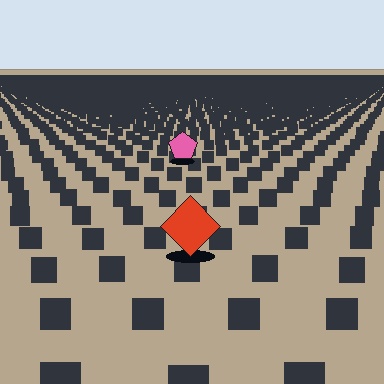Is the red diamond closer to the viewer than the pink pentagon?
Yes. The red diamond is closer — you can tell from the texture gradient: the ground texture is coarser near it.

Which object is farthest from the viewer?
The pink pentagon is farthest from the viewer. It appears smaller and the ground texture around it is denser.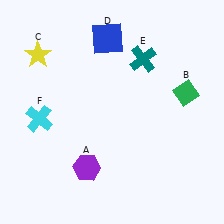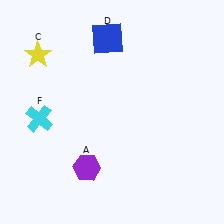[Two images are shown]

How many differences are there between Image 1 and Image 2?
There are 2 differences between the two images.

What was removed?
The green diamond (B), the teal cross (E) were removed in Image 2.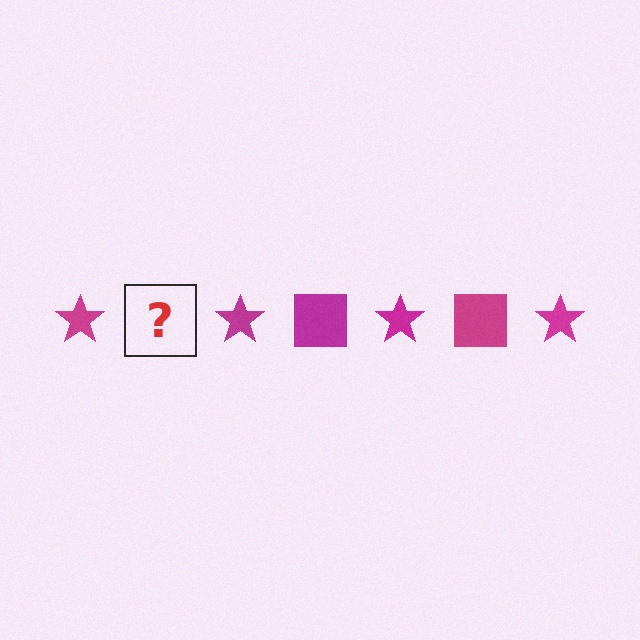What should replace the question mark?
The question mark should be replaced with a magenta square.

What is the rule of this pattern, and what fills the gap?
The rule is that the pattern cycles through star, square shapes in magenta. The gap should be filled with a magenta square.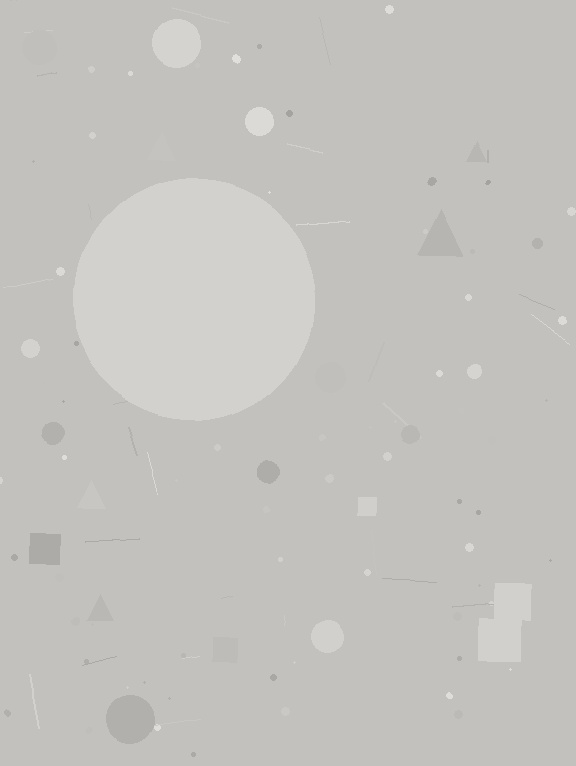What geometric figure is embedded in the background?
A circle is embedded in the background.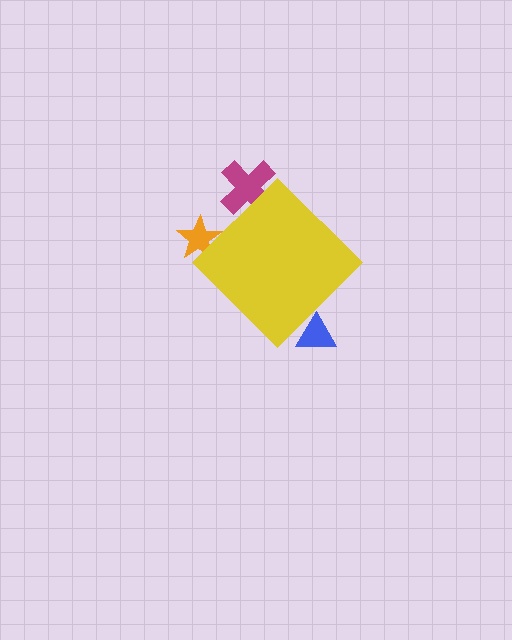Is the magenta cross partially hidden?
Yes, the magenta cross is partially hidden behind the yellow diamond.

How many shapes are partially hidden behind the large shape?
3 shapes are partially hidden.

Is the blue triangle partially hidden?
Yes, the blue triangle is partially hidden behind the yellow diamond.